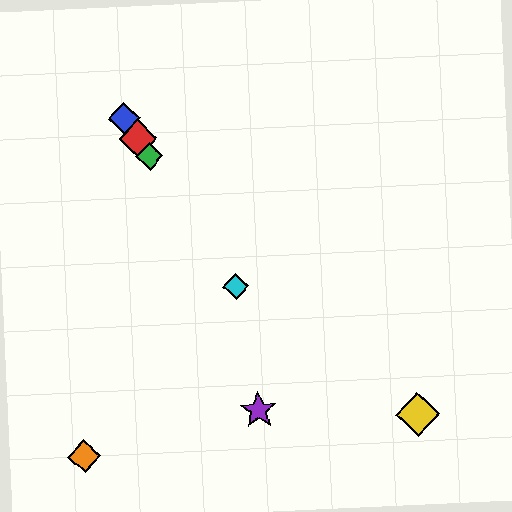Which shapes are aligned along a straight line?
The red diamond, the blue diamond, the green diamond, the cyan diamond are aligned along a straight line.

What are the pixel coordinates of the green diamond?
The green diamond is at (150, 156).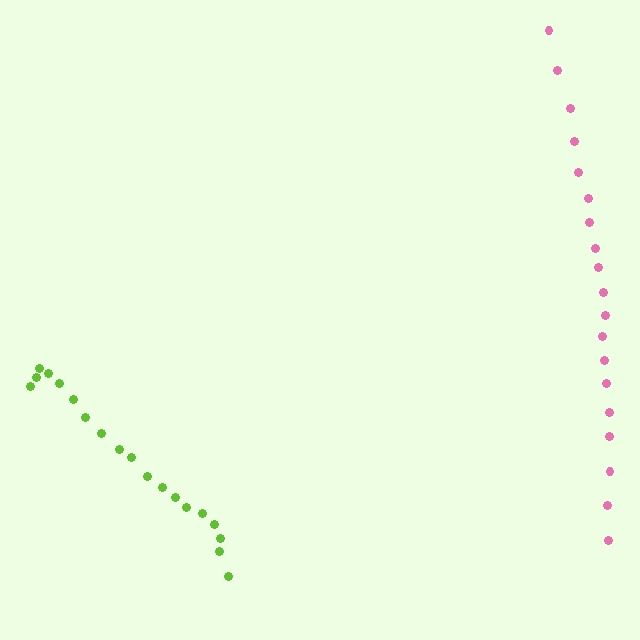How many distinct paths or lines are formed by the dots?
There are 2 distinct paths.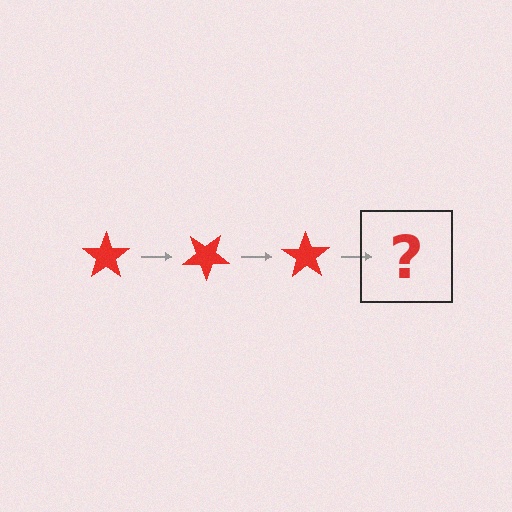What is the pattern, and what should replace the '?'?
The pattern is that the star rotates 35 degrees each step. The '?' should be a red star rotated 105 degrees.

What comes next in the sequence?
The next element should be a red star rotated 105 degrees.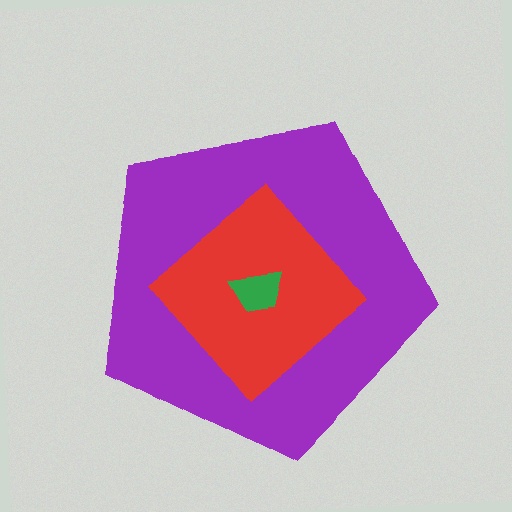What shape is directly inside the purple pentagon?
The red diamond.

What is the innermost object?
The green trapezoid.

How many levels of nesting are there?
3.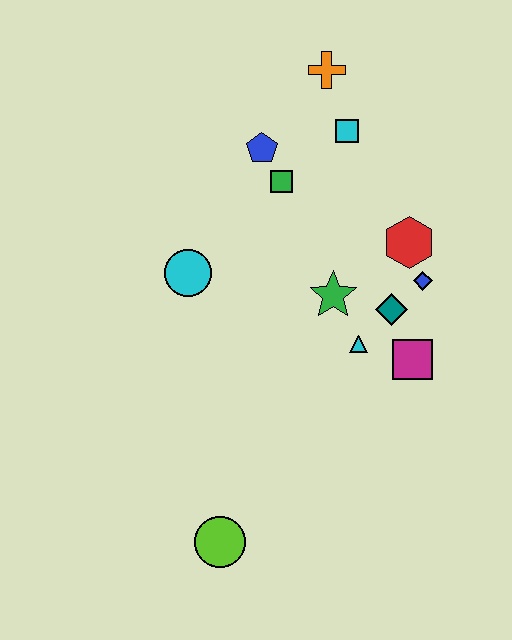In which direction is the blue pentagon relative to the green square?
The blue pentagon is above the green square.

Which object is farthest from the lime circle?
The orange cross is farthest from the lime circle.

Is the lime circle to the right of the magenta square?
No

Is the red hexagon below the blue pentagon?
Yes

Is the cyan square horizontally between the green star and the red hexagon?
Yes